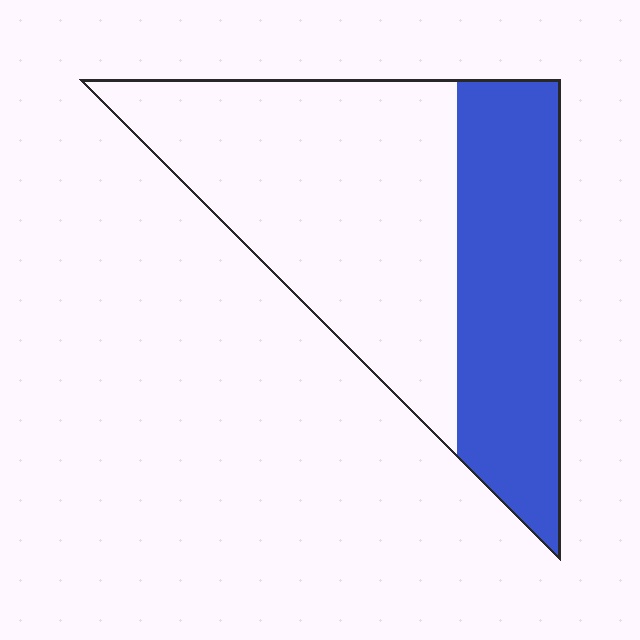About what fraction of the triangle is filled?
About three eighths (3/8).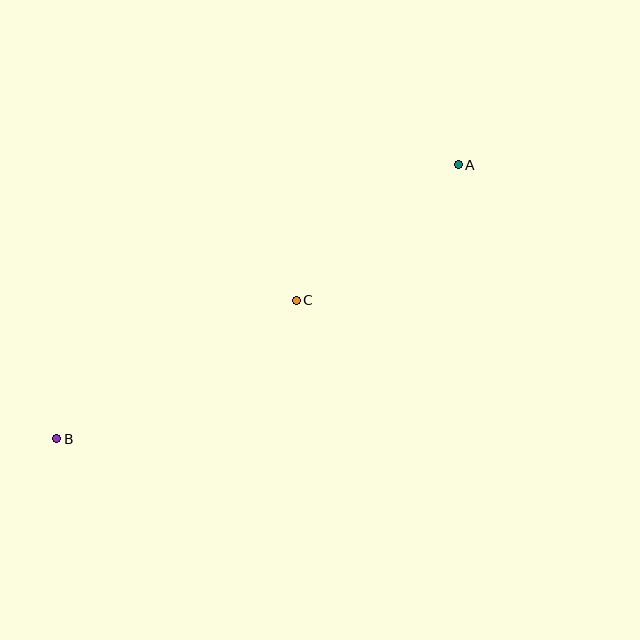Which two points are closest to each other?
Points A and C are closest to each other.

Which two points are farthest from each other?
Points A and B are farthest from each other.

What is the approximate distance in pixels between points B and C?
The distance between B and C is approximately 276 pixels.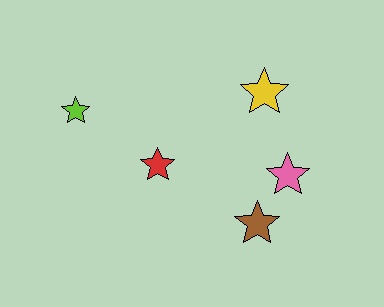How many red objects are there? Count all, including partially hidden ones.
There is 1 red object.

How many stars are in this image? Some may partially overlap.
There are 5 stars.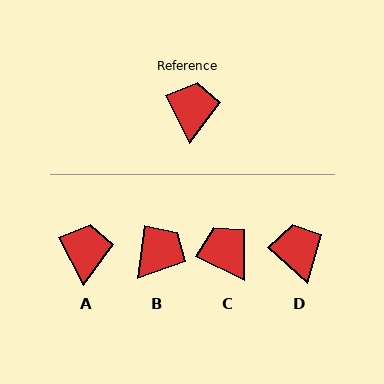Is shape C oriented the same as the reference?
No, it is off by about 37 degrees.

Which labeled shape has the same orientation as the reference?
A.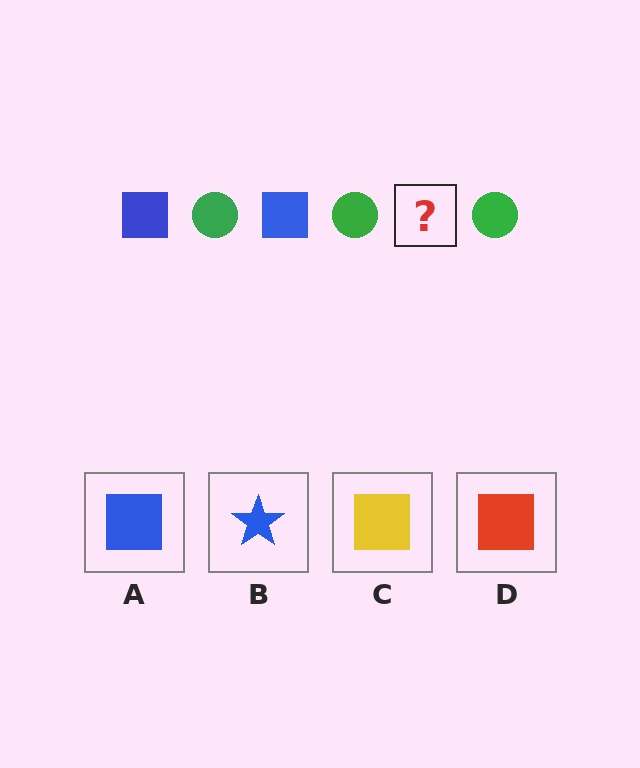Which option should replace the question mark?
Option A.